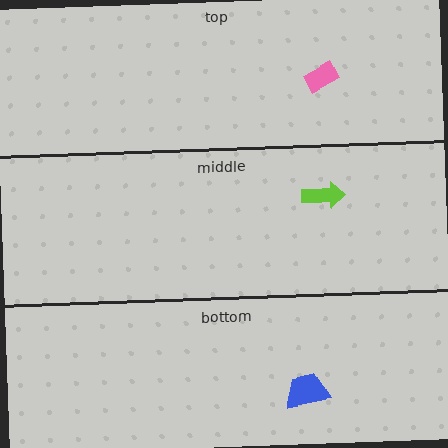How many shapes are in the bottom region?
1.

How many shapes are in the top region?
1.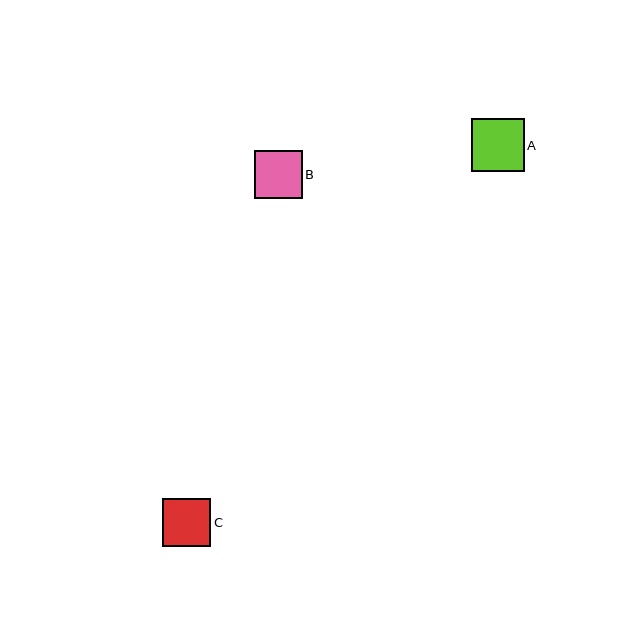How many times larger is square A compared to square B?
Square A is approximately 1.1 times the size of square B.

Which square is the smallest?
Square B is the smallest with a size of approximately 47 pixels.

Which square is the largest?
Square A is the largest with a size of approximately 53 pixels.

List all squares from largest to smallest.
From largest to smallest: A, C, B.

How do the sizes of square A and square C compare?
Square A and square C are approximately the same size.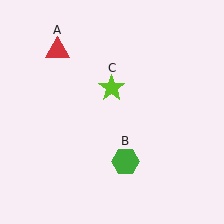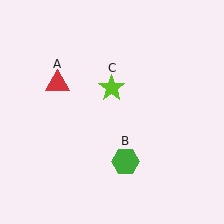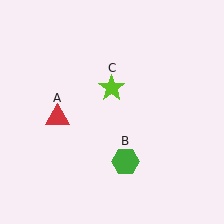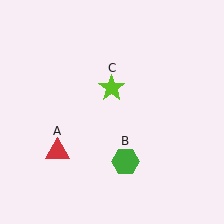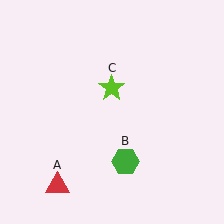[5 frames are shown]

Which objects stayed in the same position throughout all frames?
Green hexagon (object B) and lime star (object C) remained stationary.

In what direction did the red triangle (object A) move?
The red triangle (object A) moved down.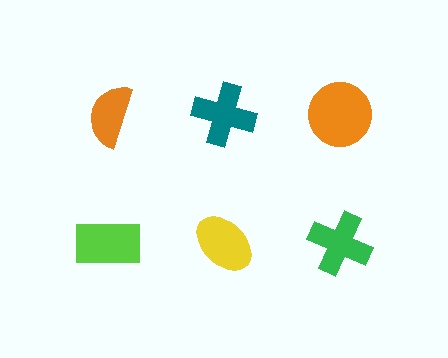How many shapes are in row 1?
3 shapes.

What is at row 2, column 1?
A lime rectangle.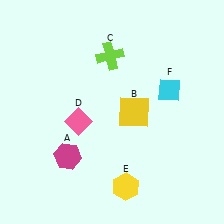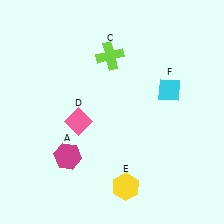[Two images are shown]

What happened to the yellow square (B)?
The yellow square (B) was removed in Image 2. It was in the top-right area of Image 1.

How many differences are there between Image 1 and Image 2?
There is 1 difference between the two images.